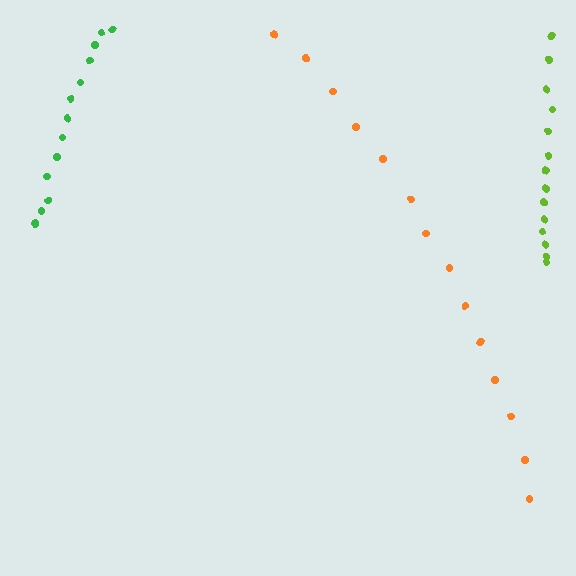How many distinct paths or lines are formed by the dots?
There are 3 distinct paths.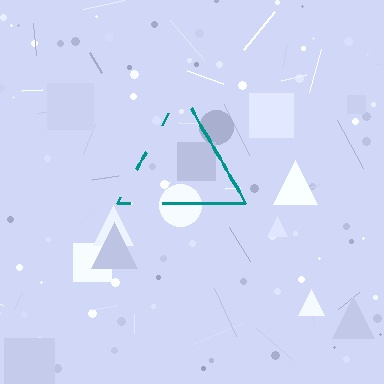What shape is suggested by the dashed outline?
The dashed outline suggests a triangle.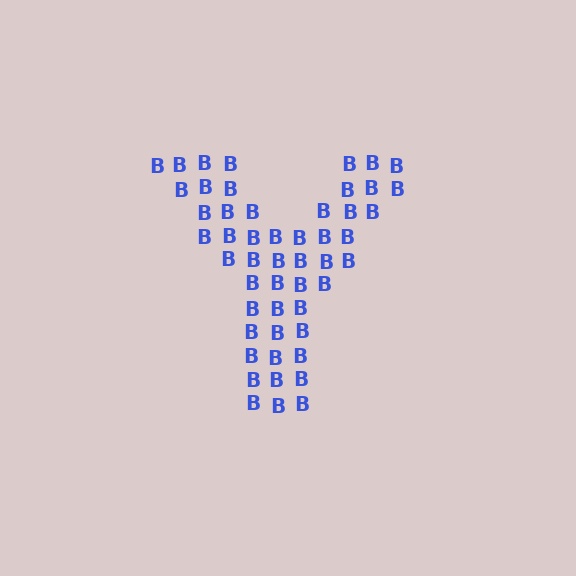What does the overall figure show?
The overall figure shows the letter Y.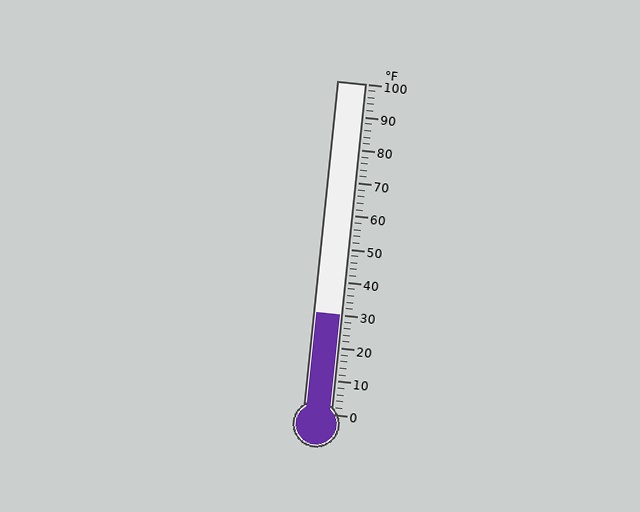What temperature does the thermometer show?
The thermometer shows approximately 30°F.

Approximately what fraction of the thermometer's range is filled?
The thermometer is filled to approximately 30% of its range.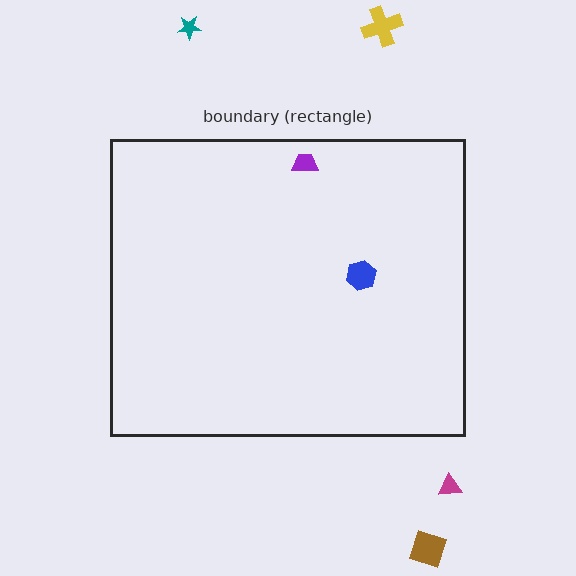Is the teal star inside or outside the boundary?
Outside.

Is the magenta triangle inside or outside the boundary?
Outside.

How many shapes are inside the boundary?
2 inside, 4 outside.